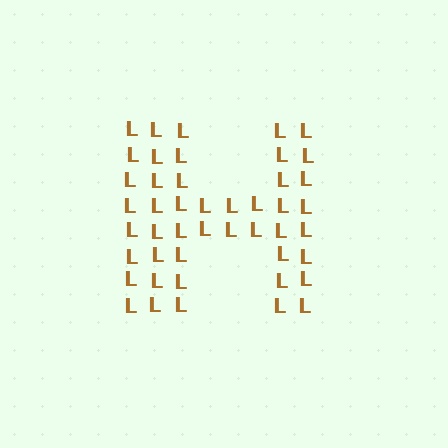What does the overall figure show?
The overall figure shows the letter H.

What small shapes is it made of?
It is made of small letter L's.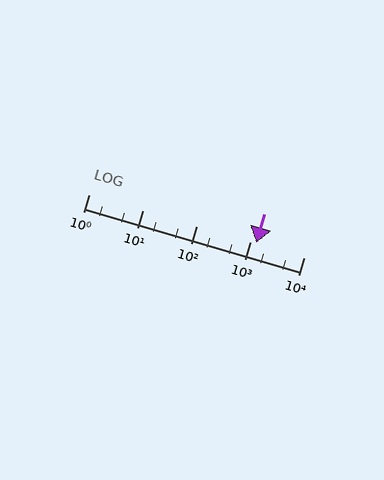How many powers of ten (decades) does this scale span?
The scale spans 4 decades, from 1 to 10000.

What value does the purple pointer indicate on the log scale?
The pointer indicates approximately 1300.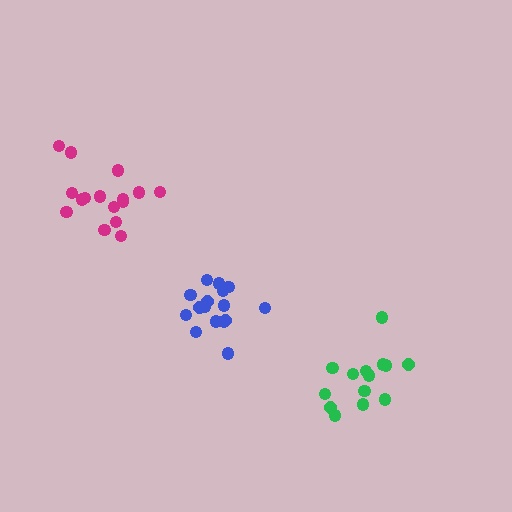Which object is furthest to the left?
The magenta cluster is leftmost.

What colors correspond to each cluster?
The clusters are colored: magenta, green, blue.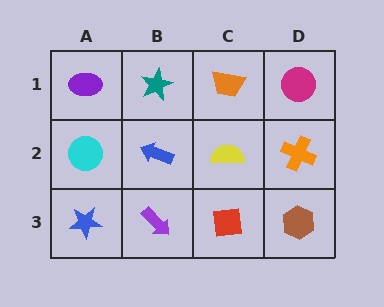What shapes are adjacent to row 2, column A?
A purple ellipse (row 1, column A), a blue star (row 3, column A), a blue arrow (row 2, column B).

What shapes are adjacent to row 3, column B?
A blue arrow (row 2, column B), a blue star (row 3, column A), a red square (row 3, column C).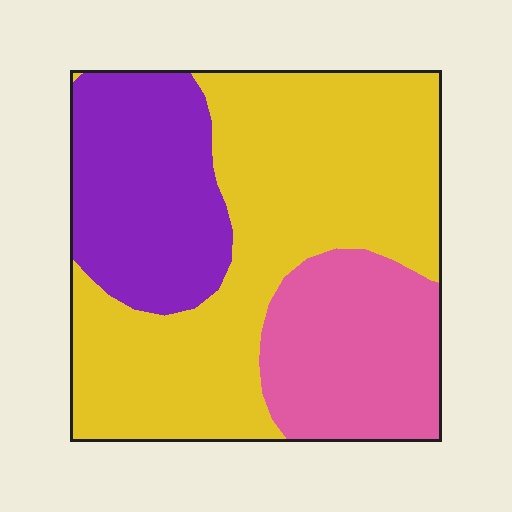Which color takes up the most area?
Yellow, at roughly 55%.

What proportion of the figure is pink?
Pink covers 23% of the figure.